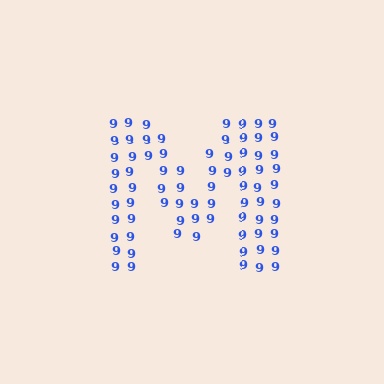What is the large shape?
The large shape is the letter M.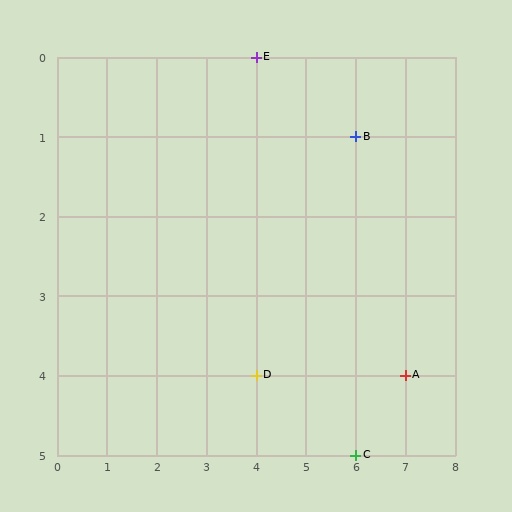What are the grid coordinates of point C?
Point C is at grid coordinates (6, 5).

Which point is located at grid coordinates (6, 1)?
Point B is at (6, 1).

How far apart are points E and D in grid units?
Points E and D are 4 rows apart.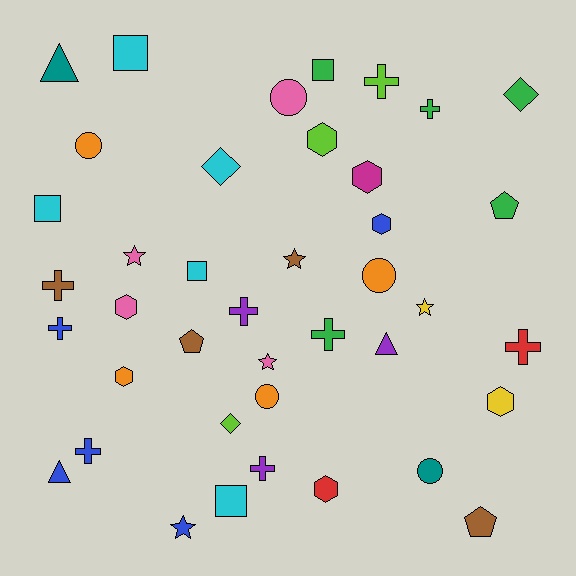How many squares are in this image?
There are 5 squares.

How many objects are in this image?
There are 40 objects.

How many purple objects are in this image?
There are 3 purple objects.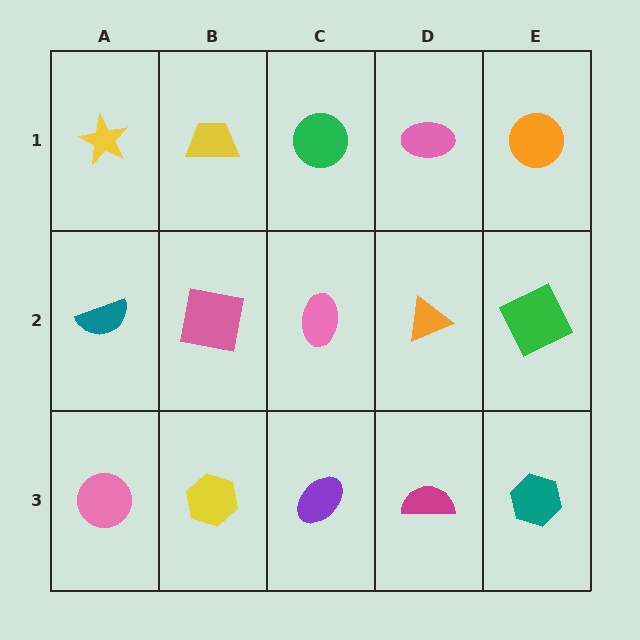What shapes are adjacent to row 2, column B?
A yellow trapezoid (row 1, column B), a yellow hexagon (row 3, column B), a teal semicircle (row 2, column A), a pink ellipse (row 2, column C).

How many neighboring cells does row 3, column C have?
3.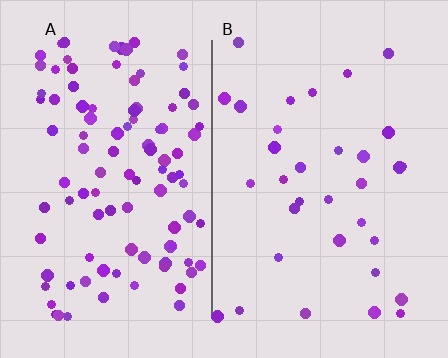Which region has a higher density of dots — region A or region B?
A (the left).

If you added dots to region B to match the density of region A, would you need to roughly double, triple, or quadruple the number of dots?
Approximately triple.